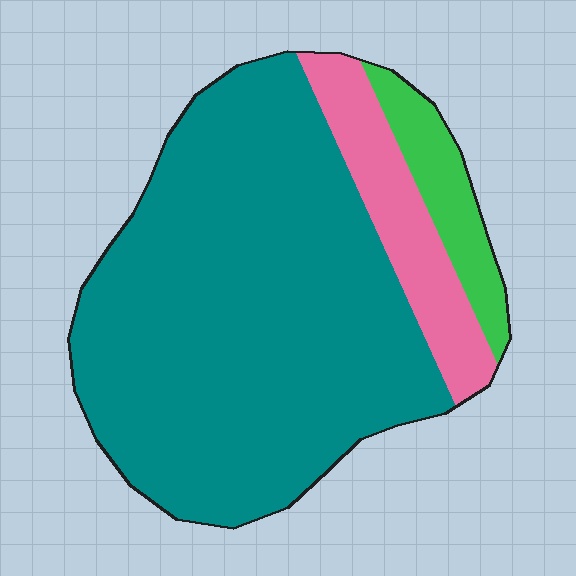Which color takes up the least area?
Green, at roughly 10%.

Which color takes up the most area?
Teal, at roughly 75%.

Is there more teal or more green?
Teal.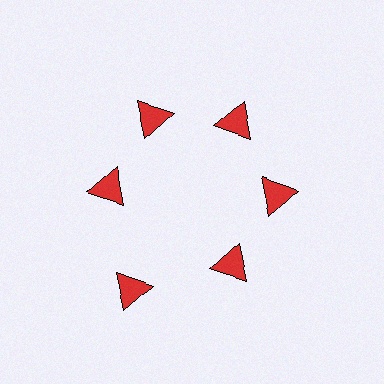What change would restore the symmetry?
The symmetry would be restored by moving it inward, back onto the ring so that all 6 triangles sit at equal angles and equal distance from the center.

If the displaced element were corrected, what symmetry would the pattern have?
It would have 6-fold rotational symmetry — the pattern would map onto itself every 60 degrees.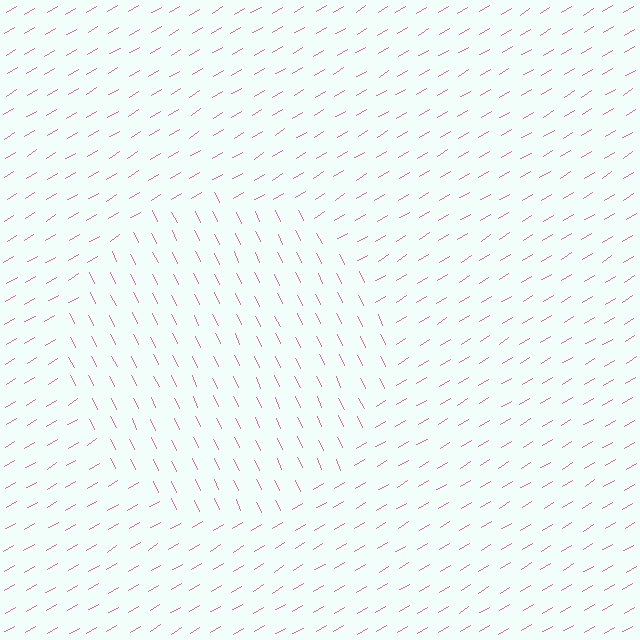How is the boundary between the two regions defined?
The boundary is defined purely by a change in line orientation (approximately 85 degrees difference). All lines are the same color and thickness.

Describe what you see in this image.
The image is filled with small pink line segments. A circle region in the image has lines oriented differently from the surrounding lines, creating a visible texture boundary.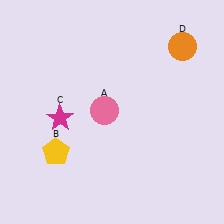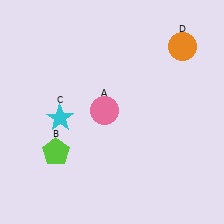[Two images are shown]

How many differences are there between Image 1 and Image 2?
There are 2 differences between the two images.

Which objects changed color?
B changed from yellow to lime. C changed from magenta to cyan.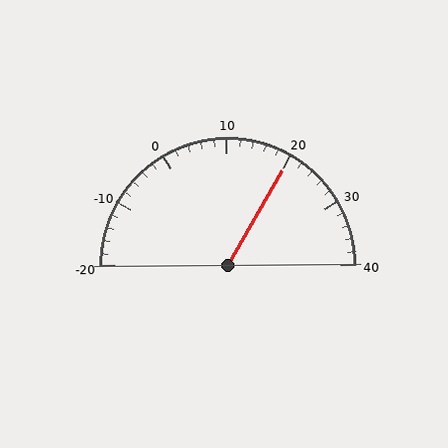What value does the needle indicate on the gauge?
The needle indicates approximately 20.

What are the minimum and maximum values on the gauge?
The gauge ranges from -20 to 40.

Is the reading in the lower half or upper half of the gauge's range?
The reading is in the upper half of the range (-20 to 40).